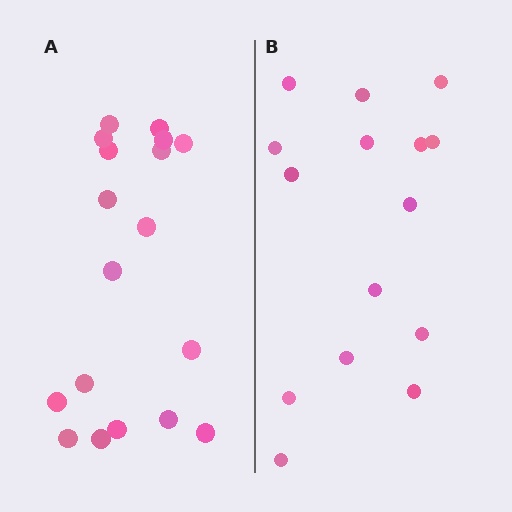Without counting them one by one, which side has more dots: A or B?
Region A (the left region) has more dots.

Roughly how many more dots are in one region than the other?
Region A has just a few more — roughly 2 or 3 more dots than region B.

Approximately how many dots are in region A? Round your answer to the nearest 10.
About 20 dots. (The exact count is 18, which rounds to 20.)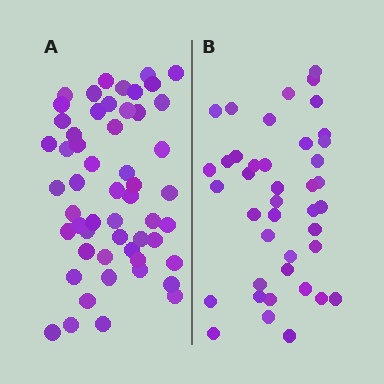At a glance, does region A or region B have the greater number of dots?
Region A (the left region) has more dots.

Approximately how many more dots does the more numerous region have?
Region A has approximately 15 more dots than region B.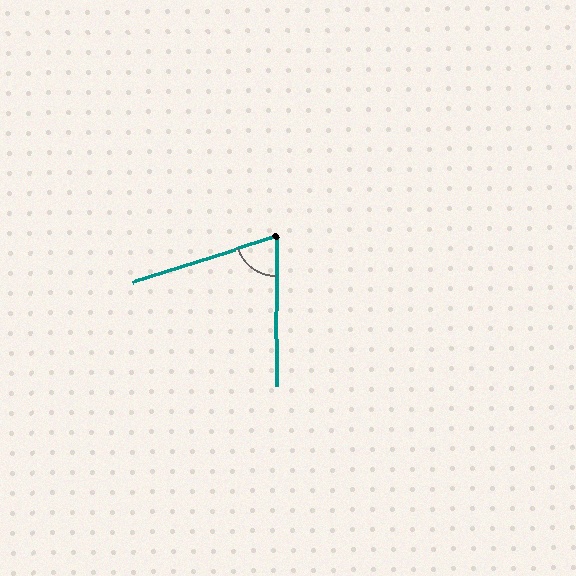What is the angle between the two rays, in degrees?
Approximately 72 degrees.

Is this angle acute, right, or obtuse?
It is acute.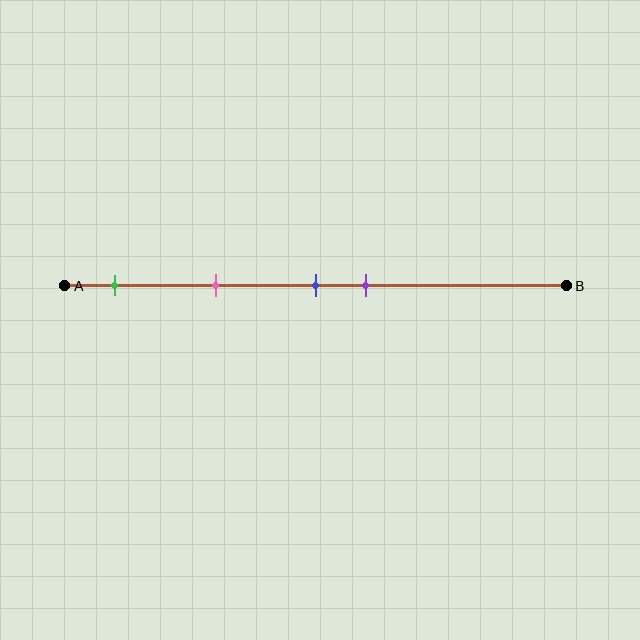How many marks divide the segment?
There are 4 marks dividing the segment.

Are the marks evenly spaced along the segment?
No, the marks are not evenly spaced.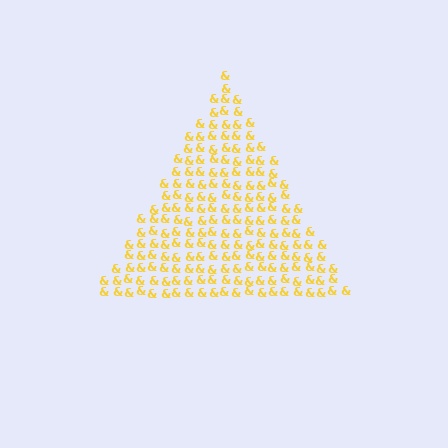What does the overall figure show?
The overall figure shows a triangle.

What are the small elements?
The small elements are ampersands.